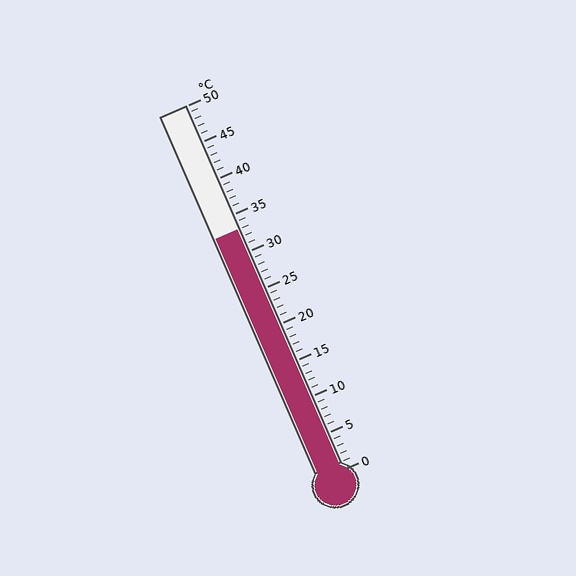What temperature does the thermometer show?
The thermometer shows approximately 33°C.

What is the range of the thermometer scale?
The thermometer scale ranges from 0°C to 50°C.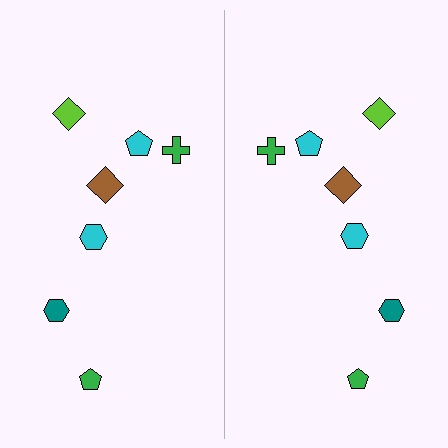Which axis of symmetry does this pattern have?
The pattern has a vertical axis of symmetry running through the center of the image.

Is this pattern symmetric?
Yes, this pattern has bilateral (reflection) symmetry.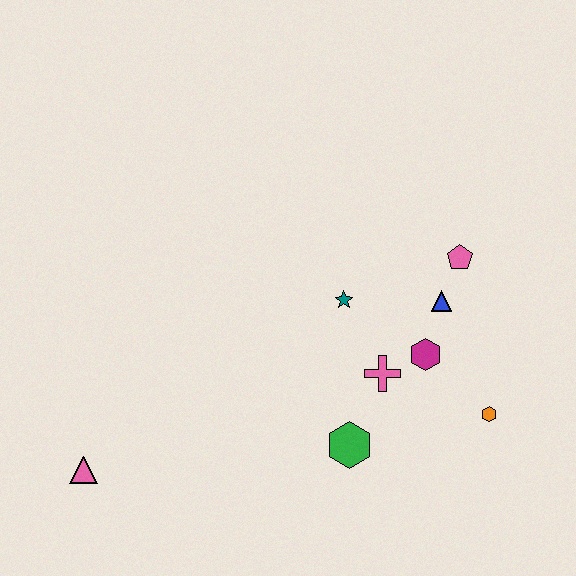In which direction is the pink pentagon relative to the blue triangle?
The pink pentagon is above the blue triangle.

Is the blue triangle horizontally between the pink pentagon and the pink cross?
Yes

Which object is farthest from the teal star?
The pink triangle is farthest from the teal star.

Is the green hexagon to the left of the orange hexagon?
Yes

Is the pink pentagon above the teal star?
Yes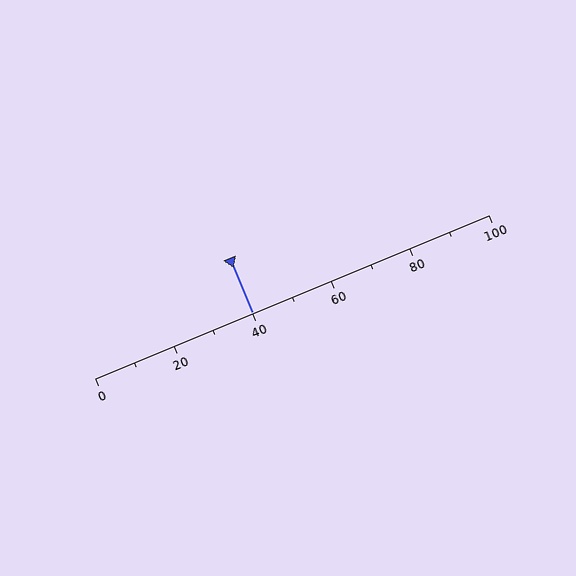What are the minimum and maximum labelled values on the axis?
The axis runs from 0 to 100.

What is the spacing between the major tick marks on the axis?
The major ticks are spaced 20 apart.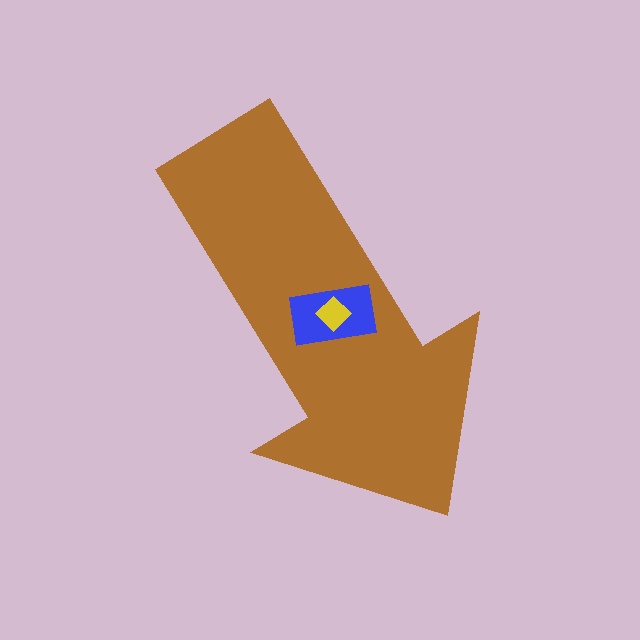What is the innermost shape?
The yellow diamond.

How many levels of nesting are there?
3.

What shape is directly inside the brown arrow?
The blue rectangle.